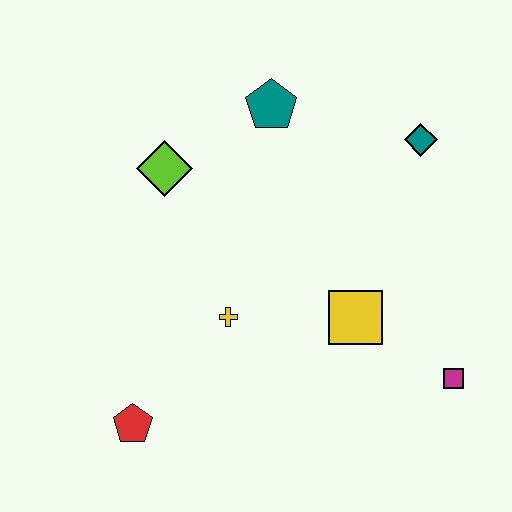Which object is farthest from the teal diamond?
The red pentagon is farthest from the teal diamond.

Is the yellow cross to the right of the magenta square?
No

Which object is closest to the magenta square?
The yellow square is closest to the magenta square.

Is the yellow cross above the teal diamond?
No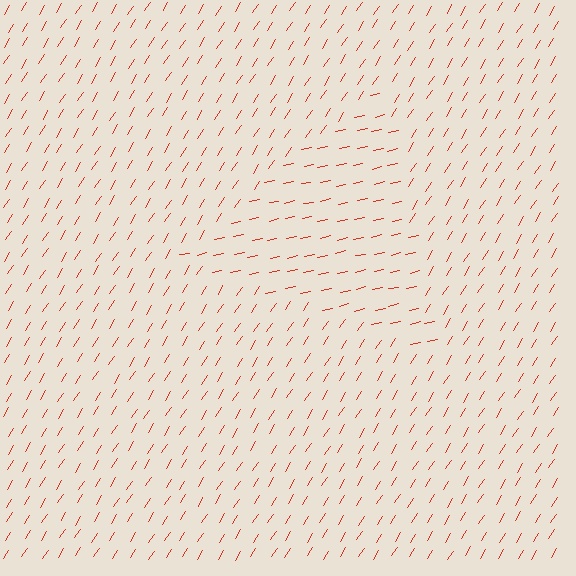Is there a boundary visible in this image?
Yes, there is a texture boundary formed by a change in line orientation.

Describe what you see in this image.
The image is filled with small red line segments. A triangle region in the image has lines oriented differently from the surrounding lines, creating a visible texture boundary.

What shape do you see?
I see a triangle.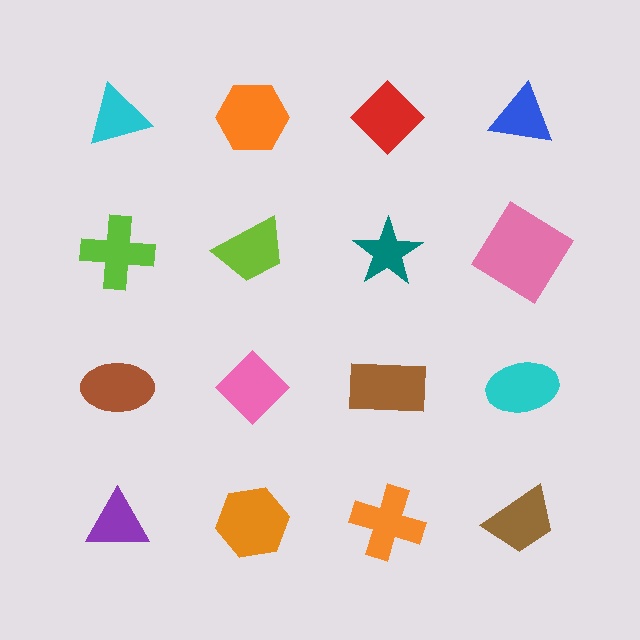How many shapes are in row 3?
4 shapes.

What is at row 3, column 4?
A cyan ellipse.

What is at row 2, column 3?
A teal star.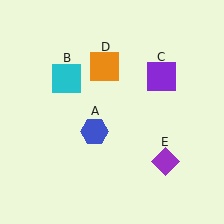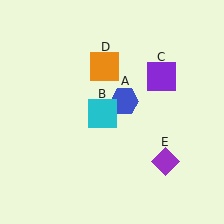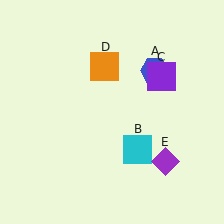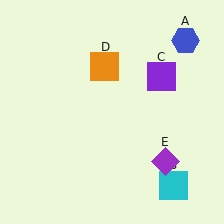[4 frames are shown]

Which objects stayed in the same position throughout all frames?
Purple square (object C) and orange square (object D) and purple diamond (object E) remained stationary.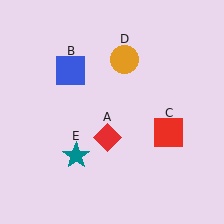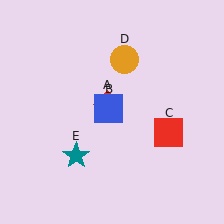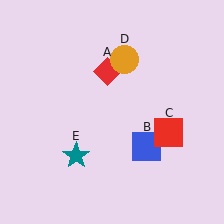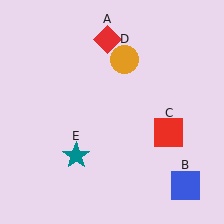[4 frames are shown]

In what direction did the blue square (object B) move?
The blue square (object B) moved down and to the right.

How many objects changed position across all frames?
2 objects changed position: red diamond (object A), blue square (object B).